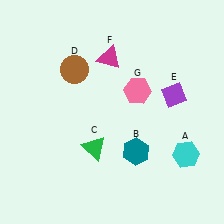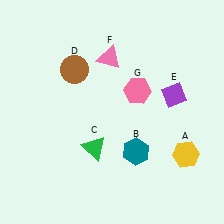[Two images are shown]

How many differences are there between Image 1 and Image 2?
There are 2 differences between the two images.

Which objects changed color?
A changed from cyan to yellow. F changed from magenta to pink.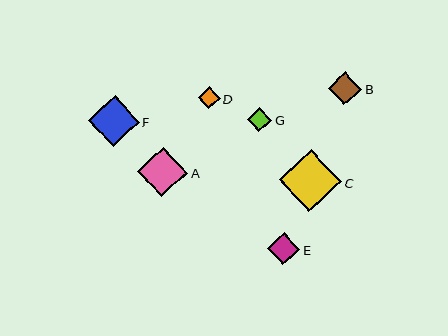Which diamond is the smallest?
Diamond D is the smallest with a size of approximately 22 pixels.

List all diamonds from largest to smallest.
From largest to smallest: C, F, A, B, E, G, D.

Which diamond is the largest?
Diamond C is the largest with a size of approximately 62 pixels.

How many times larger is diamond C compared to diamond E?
Diamond C is approximately 2.0 times the size of diamond E.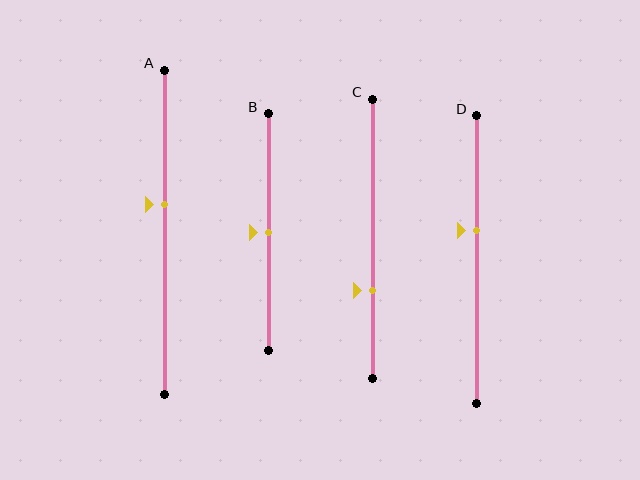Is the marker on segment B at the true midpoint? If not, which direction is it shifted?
Yes, the marker on segment B is at the true midpoint.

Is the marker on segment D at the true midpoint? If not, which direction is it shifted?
No, the marker on segment D is shifted upward by about 10% of the segment length.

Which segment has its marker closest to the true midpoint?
Segment B has its marker closest to the true midpoint.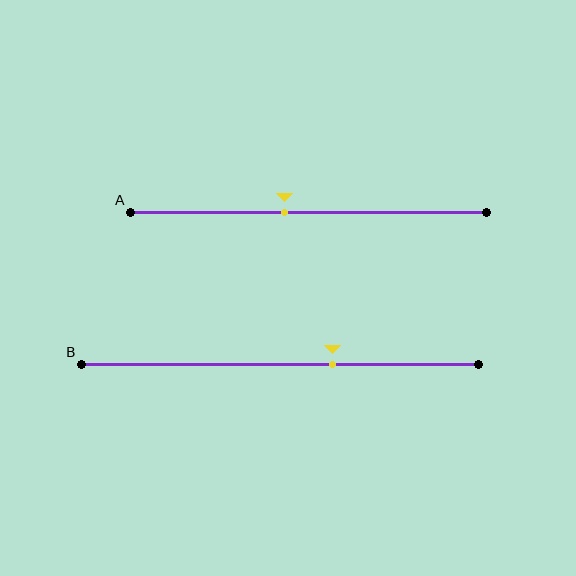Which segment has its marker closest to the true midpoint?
Segment A has its marker closest to the true midpoint.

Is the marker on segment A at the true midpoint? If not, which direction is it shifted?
No, the marker on segment A is shifted to the left by about 7% of the segment length.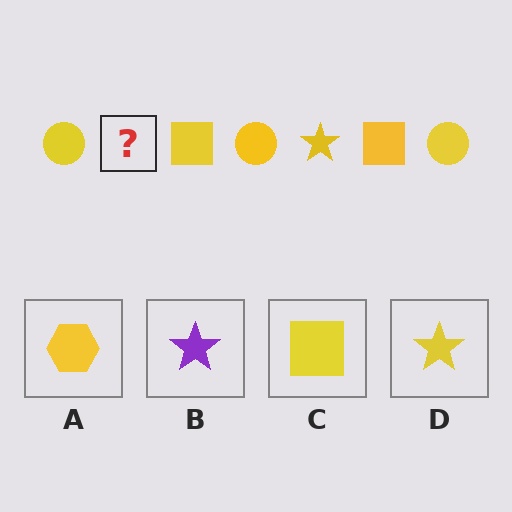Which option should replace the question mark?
Option D.